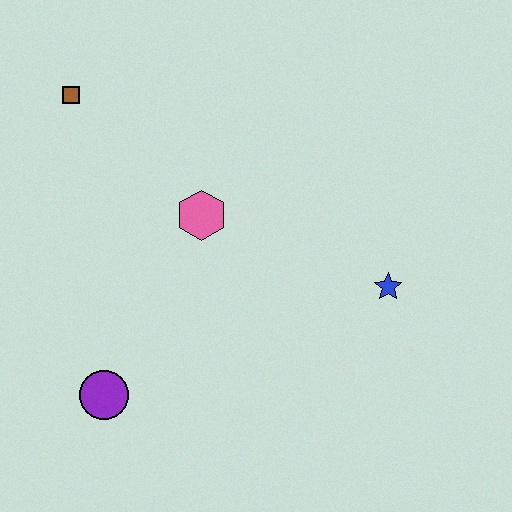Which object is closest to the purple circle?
The pink hexagon is closest to the purple circle.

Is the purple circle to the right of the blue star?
No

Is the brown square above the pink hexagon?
Yes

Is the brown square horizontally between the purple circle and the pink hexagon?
No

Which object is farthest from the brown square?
The blue star is farthest from the brown square.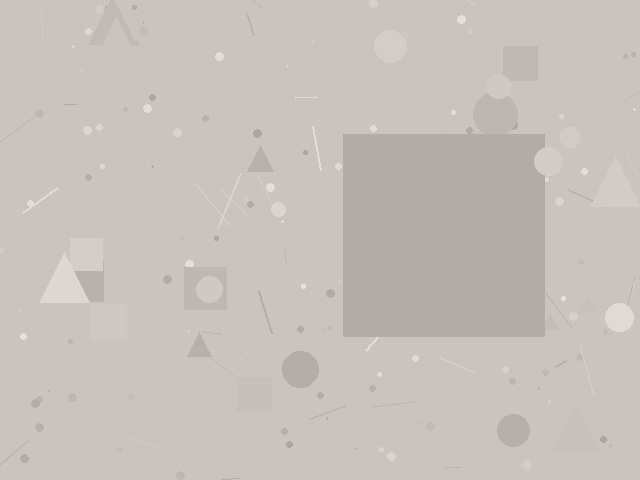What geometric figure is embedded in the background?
A square is embedded in the background.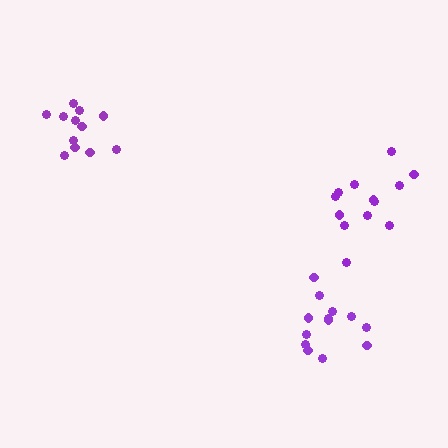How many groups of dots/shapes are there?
There are 3 groups.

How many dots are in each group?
Group 1: 13 dots, Group 2: 12 dots, Group 3: 13 dots (38 total).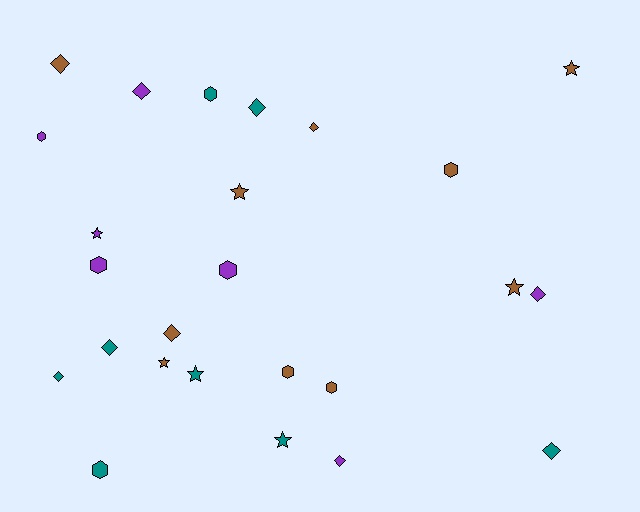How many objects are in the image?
There are 25 objects.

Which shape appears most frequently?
Diamond, with 10 objects.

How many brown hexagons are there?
There are 3 brown hexagons.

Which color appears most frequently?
Brown, with 10 objects.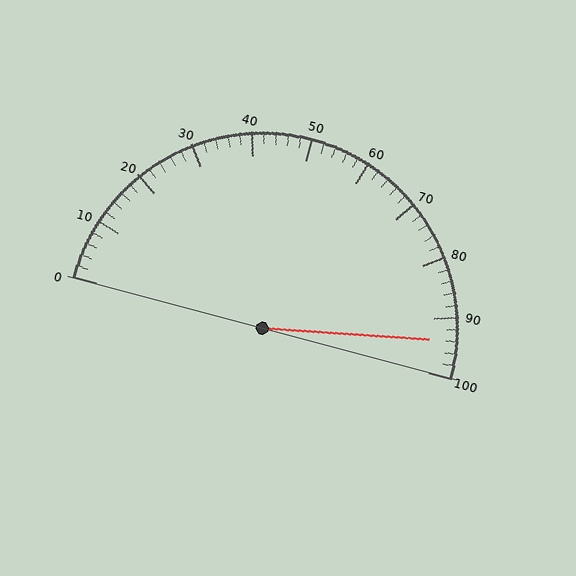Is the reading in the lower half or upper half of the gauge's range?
The reading is in the upper half of the range (0 to 100).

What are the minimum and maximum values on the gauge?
The gauge ranges from 0 to 100.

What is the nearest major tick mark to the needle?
The nearest major tick mark is 90.